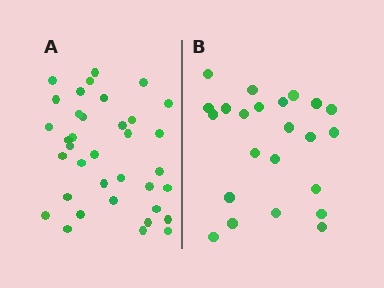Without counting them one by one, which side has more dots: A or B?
Region A (the left region) has more dots.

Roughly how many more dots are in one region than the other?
Region A has approximately 15 more dots than region B.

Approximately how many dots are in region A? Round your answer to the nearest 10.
About 40 dots. (The exact count is 36, which rounds to 40.)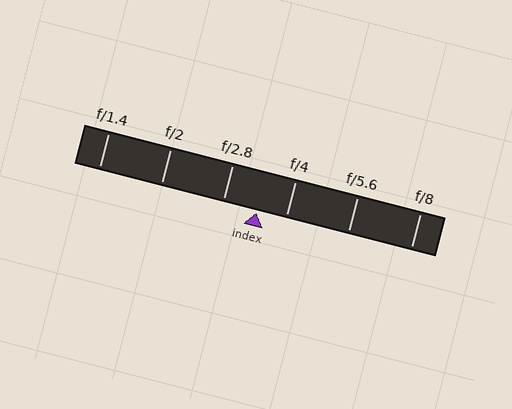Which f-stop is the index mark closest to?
The index mark is closest to f/4.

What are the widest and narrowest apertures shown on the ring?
The widest aperture shown is f/1.4 and the narrowest is f/8.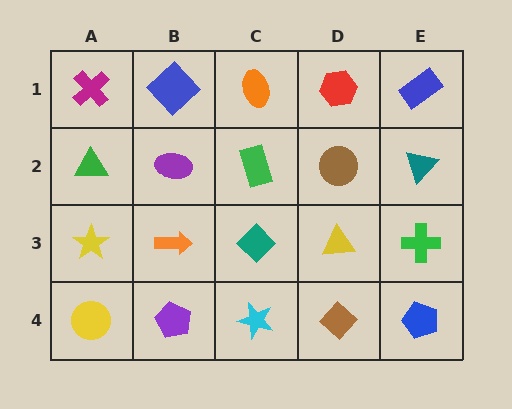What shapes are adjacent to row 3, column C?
A green rectangle (row 2, column C), a cyan star (row 4, column C), an orange arrow (row 3, column B), a yellow triangle (row 3, column D).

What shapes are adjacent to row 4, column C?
A teal diamond (row 3, column C), a purple pentagon (row 4, column B), a brown diamond (row 4, column D).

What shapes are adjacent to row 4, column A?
A yellow star (row 3, column A), a purple pentagon (row 4, column B).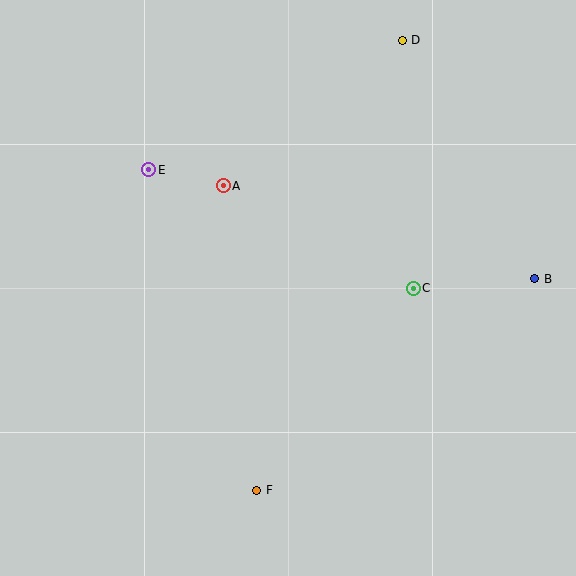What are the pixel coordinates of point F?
Point F is at (257, 490).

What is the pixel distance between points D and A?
The distance between D and A is 231 pixels.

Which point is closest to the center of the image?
Point A at (223, 186) is closest to the center.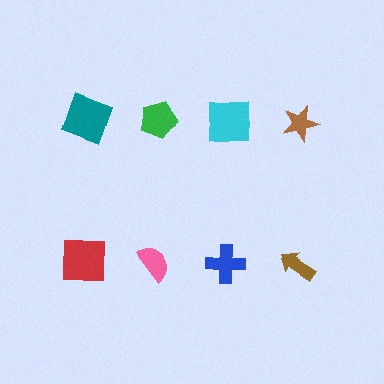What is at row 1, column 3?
A cyan square.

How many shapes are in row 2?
4 shapes.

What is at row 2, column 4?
A brown arrow.